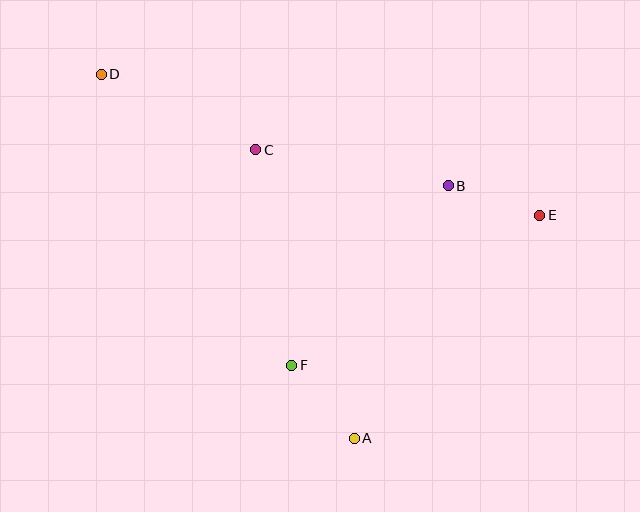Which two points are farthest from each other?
Points D and E are farthest from each other.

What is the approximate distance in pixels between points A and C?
The distance between A and C is approximately 305 pixels.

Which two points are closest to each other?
Points B and E are closest to each other.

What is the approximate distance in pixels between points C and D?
The distance between C and D is approximately 172 pixels.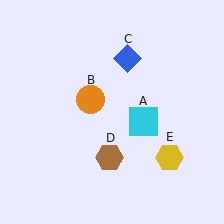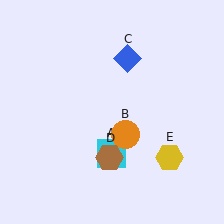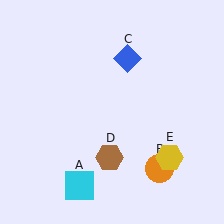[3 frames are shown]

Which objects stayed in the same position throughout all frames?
Blue diamond (object C) and brown hexagon (object D) and yellow hexagon (object E) remained stationary.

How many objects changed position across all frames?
2 objects changed position: cyan square (object A), orange circle (object B).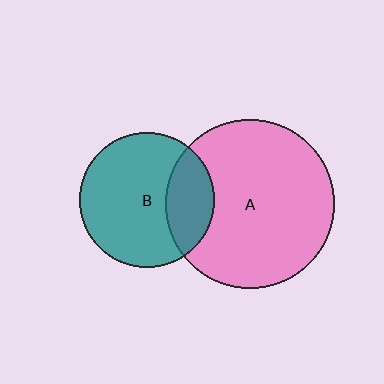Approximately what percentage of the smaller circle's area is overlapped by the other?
Approximately 25%.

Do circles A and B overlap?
Yes.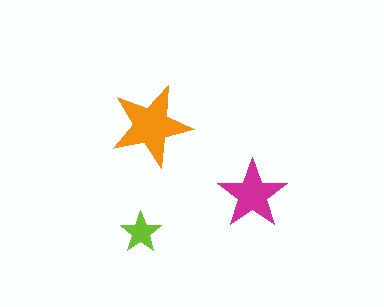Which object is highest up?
The orange star is topmost.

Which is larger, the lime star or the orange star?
The orange one.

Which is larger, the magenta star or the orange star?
The orange one.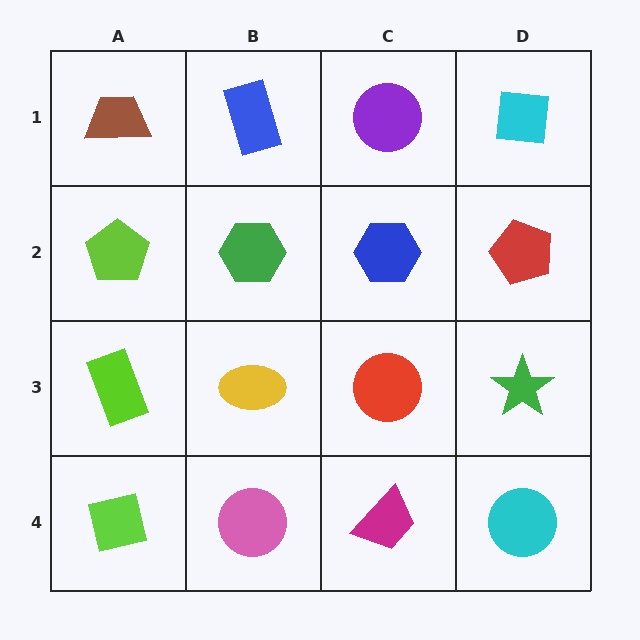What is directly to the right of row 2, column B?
A blue hexagon.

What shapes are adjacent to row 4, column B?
A yellow ellipse (row 3, column B), a lime square (row 4, column A), a magenta trapezoid (row 4, column C).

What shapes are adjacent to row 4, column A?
A lime rectangle (row 3, column A), a pink circle (row 4, column B).